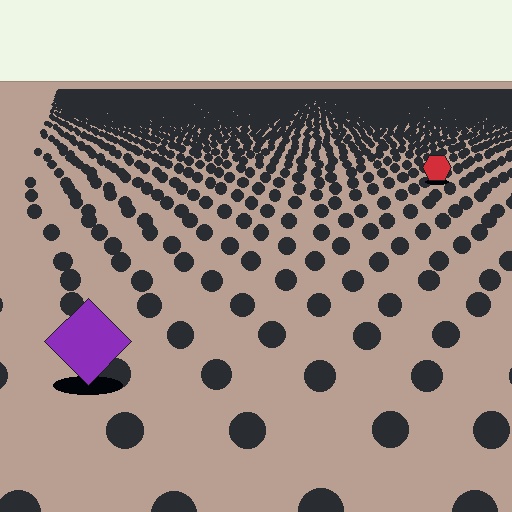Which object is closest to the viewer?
The purple diamond is closest. The texture marks near it are larger and more spread out.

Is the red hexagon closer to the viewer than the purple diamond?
No. The purple diamond is closer — you can tell from the texture gradient: the ground texture is coarser near it.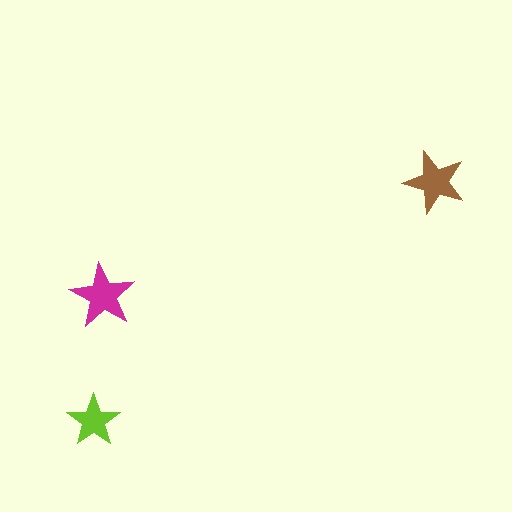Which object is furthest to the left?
The lime star is leftmost.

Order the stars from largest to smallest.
the magenta one, the brown one, the lime one.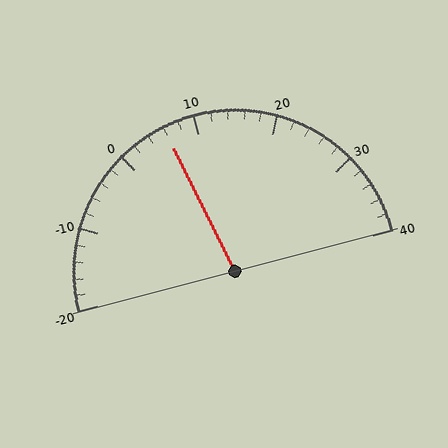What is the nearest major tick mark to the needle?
The nearest major tick mark is 10.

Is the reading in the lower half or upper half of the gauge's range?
The reading is in the lower half of the range (-20 to 40).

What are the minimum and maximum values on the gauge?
The gauge ranges from -20 to 40.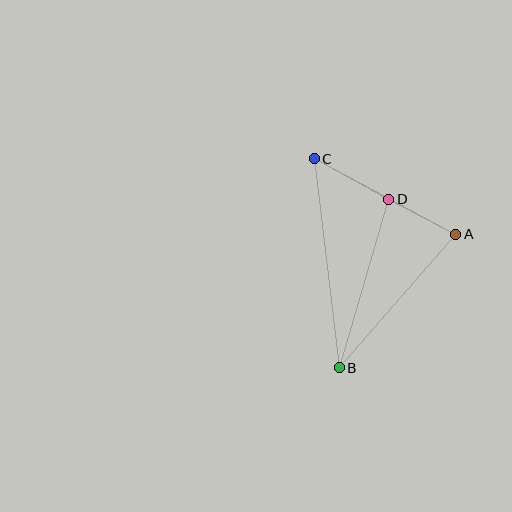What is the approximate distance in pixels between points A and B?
The distance between A and B is approximately 177 pixels.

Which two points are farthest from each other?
Points B and C are farthest from each other.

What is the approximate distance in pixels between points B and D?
The distance between B and D is approximately 176 pixels.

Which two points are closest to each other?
Points A and D are closest to each other.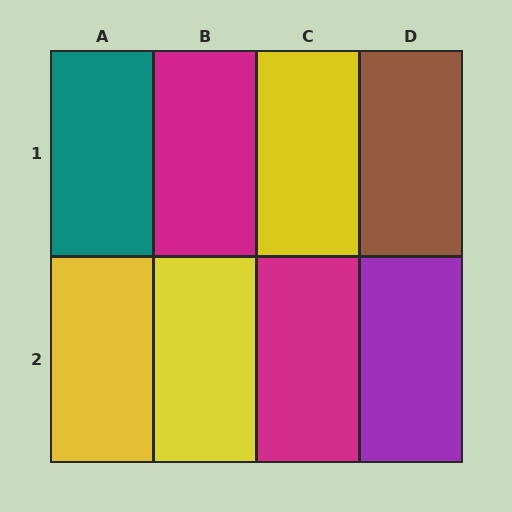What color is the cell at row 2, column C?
Magenta.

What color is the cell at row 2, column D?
Purple.